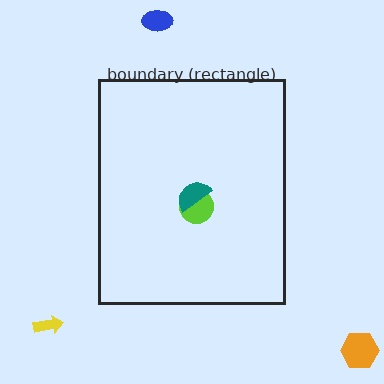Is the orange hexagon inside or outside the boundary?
Outside.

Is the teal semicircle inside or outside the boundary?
Inside.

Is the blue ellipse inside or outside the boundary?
Outside.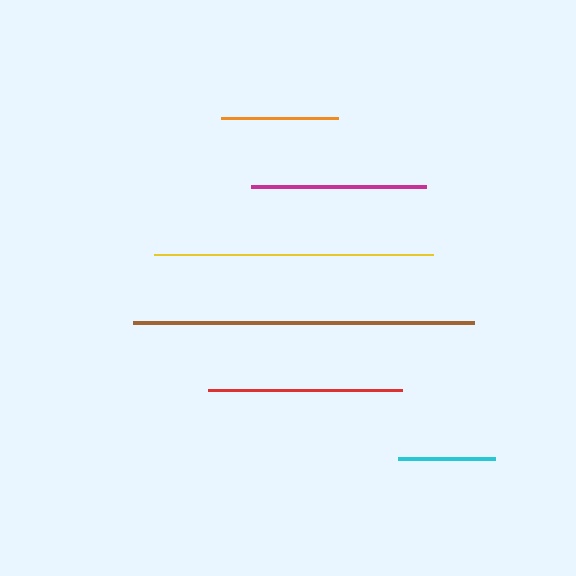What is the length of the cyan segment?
The cyan segment is approximately 96 pixels long.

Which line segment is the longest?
The brown line is the longest at approximately 341 pixels.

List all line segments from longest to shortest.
From longest to shortest: brown, yellow, red, magenta, orange, cyan.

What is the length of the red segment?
The red segment is approximately 194 pixels long.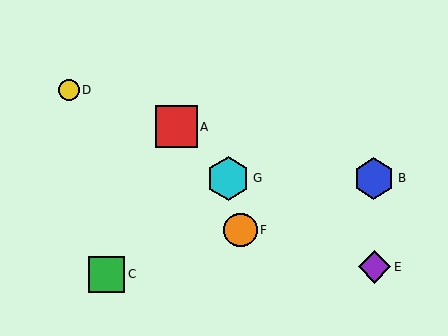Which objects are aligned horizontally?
Objects B, G are aligned horizontally.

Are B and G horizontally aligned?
Yes, both are at y≈179.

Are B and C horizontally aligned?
No, B is at y≈179 and C is at y≈274.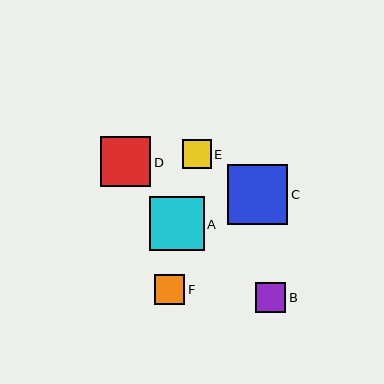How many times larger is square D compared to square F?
Square D is approximately 1.7 times the size of square F.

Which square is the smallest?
Square E is the smallest with a size of approximately 29 pixels.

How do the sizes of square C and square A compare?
Square C and square A are approximately the same size.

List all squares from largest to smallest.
From largest to smallest: C, A, D, B, F, E.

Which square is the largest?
Square C is the largest with a size of approximately 60 pixels.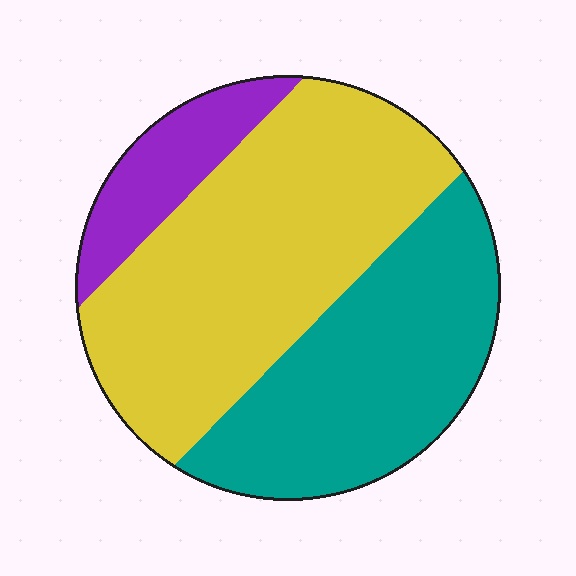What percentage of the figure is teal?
Teal covers around 35% of the figure.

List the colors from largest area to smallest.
From largest to smallest: yellow, teal, purple.